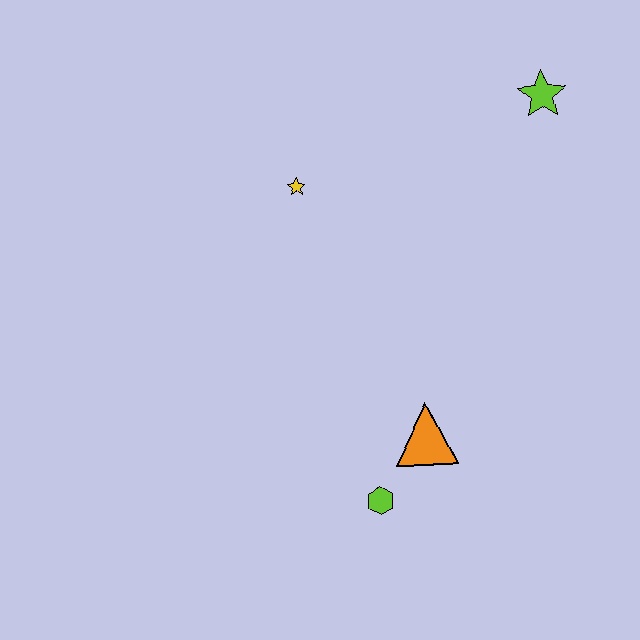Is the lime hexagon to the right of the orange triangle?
No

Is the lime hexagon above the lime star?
No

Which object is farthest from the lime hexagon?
The lime star is farthest from the lime hexagon.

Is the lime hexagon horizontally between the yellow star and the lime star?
Yes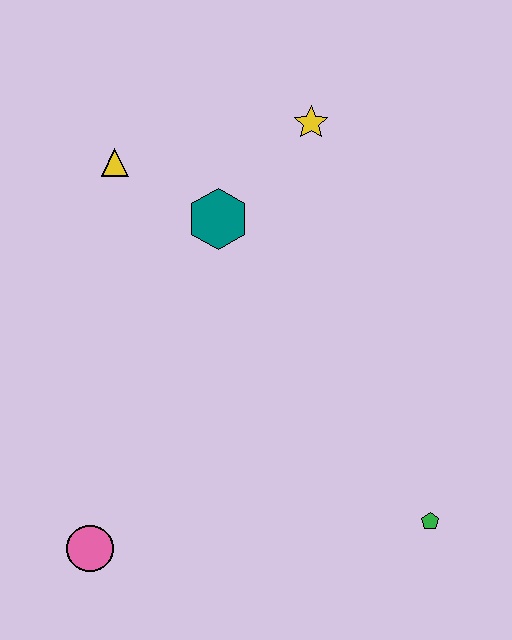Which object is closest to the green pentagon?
The pink circle is closest to the green pentagon.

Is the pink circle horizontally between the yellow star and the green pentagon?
No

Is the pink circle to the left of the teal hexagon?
Yes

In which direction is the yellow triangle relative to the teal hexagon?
The yellow triangle is to the left of the teal hexagon.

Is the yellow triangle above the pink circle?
Yes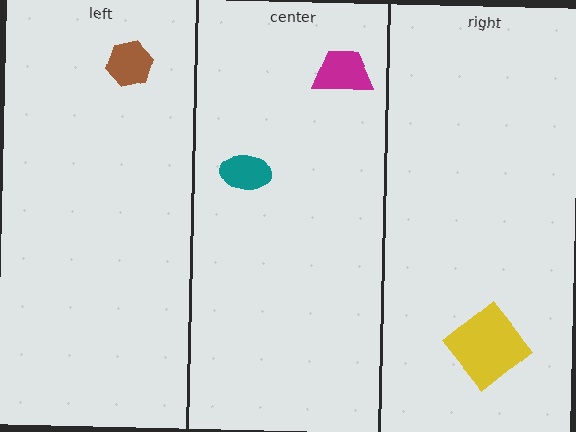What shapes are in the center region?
The magenta trapezoid, the teal ellipse.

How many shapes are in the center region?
2.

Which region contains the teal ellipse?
The center region.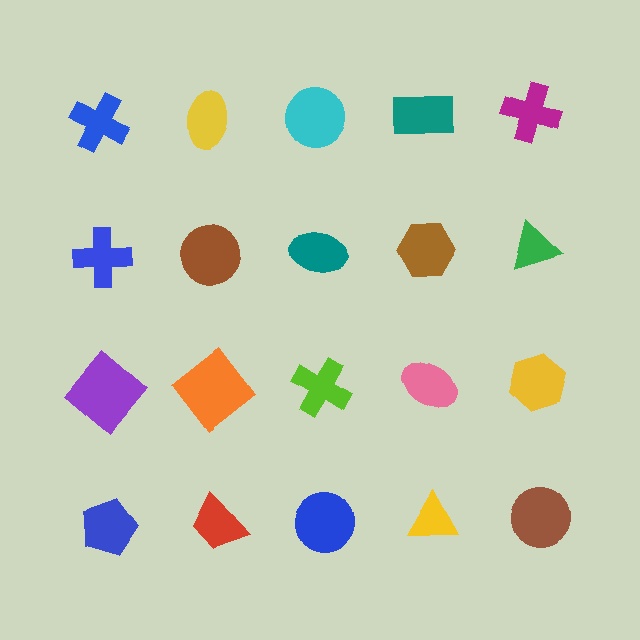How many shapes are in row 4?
5 shapes.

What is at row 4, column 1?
A blue pentagon.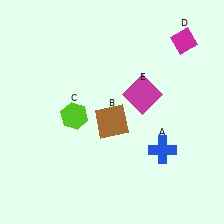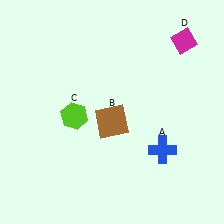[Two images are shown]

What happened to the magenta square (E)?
The magenta square (E) was removed in Image 2. It was in the top-right area of Image 1.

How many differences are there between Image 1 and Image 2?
There is 1 difference between the two images.